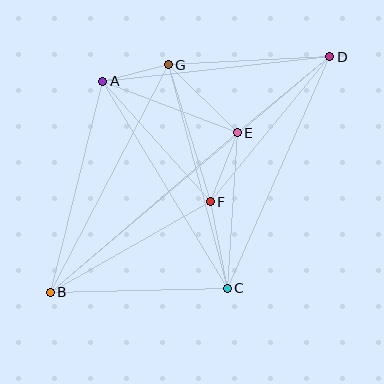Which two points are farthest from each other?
Points B and D are farthest from each other.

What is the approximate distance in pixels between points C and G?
The distance between C and G is approximately 231 pixels.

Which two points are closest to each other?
Points A and G are closest to each other.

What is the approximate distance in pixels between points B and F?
The distance between B and F is approximately 184 pixels.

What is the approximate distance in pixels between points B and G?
The distance between B and G is approximately 257 pixels.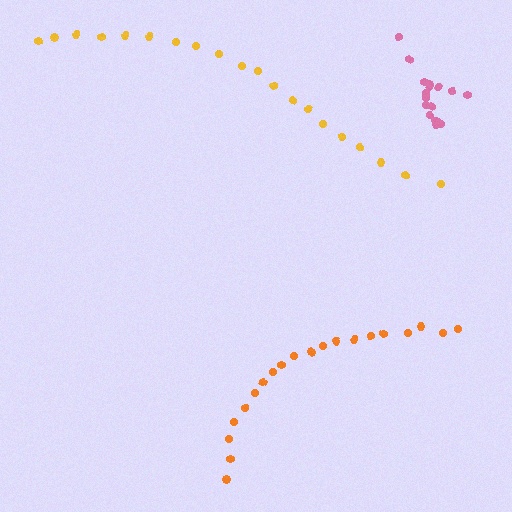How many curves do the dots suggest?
There are 3 distinct paths.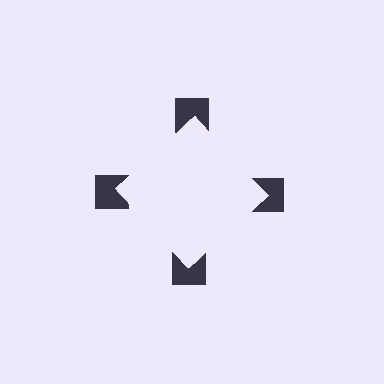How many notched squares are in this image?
There are 4 — one at each vertex of the illusory square.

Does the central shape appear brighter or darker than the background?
It typically appears slightly brighter than the background, even though no actual brightness change is drawn.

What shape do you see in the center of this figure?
An illusory square — its edges are inferred from the aligned wedge cuts in the notched squares, not physically drawn.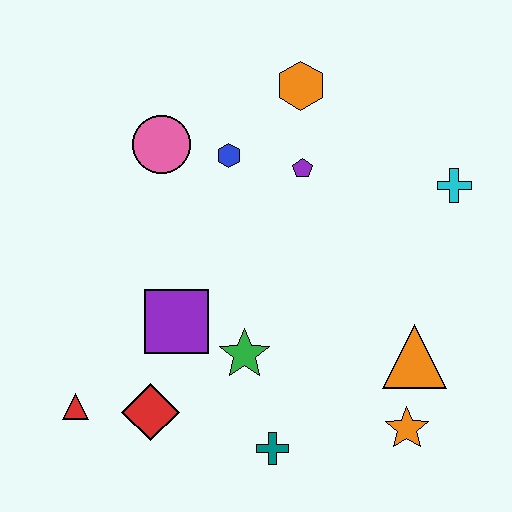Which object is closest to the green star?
The purple square is closest to the green star.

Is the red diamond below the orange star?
No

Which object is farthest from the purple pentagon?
The red triangle is farthest from the purple pentagon.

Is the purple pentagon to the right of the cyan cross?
No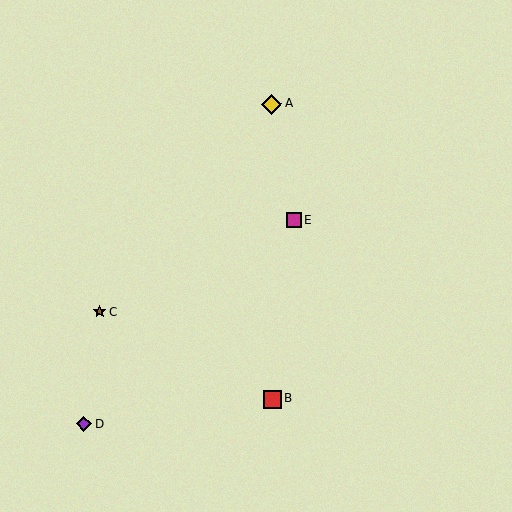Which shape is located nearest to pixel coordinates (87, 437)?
The purple diamond (labeled D) at (84, 424) is nearest to that location.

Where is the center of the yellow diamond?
The center of the yellow diamond is at (272, 104).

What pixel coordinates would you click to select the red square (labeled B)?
Click at (272, 399) to select the red square B.